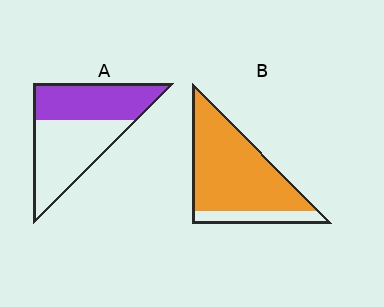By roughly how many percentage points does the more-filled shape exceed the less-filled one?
By roughly 35 percentage points (B over A).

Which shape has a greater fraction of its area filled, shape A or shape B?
Shape B.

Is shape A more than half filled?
No.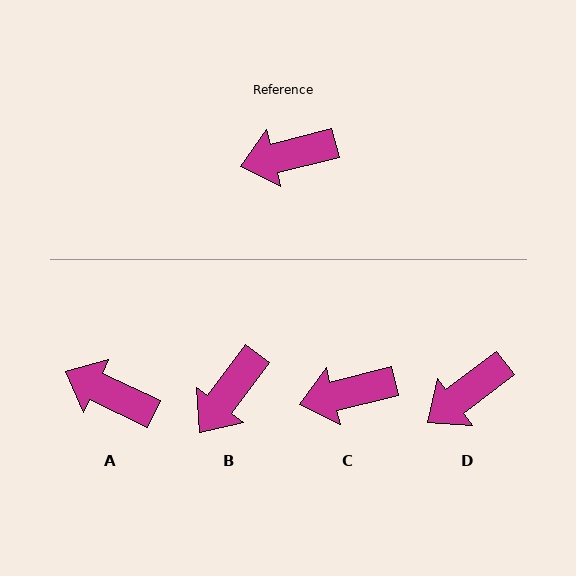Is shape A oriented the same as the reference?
No, it is off by about 40 degrees.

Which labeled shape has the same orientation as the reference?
C.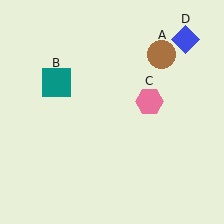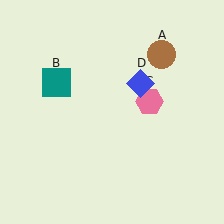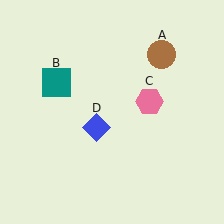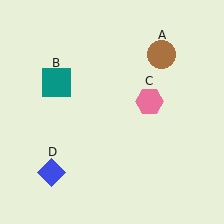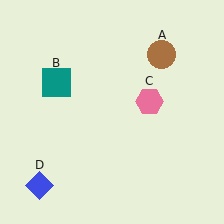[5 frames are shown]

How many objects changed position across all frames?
1 object changed position: blue diamond (object D).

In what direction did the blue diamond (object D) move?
The blue diamond (object D) moved down and to the left.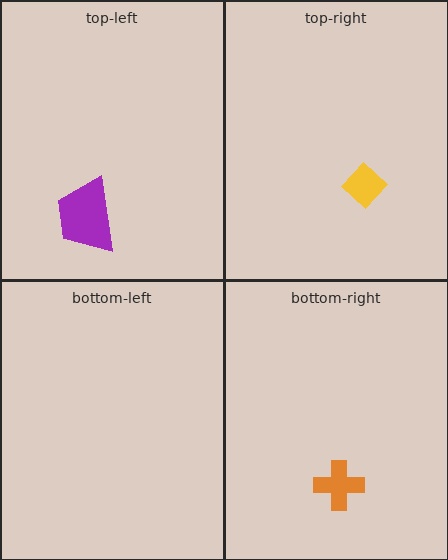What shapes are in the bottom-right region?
The orange cross.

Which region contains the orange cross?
The bottom-right region.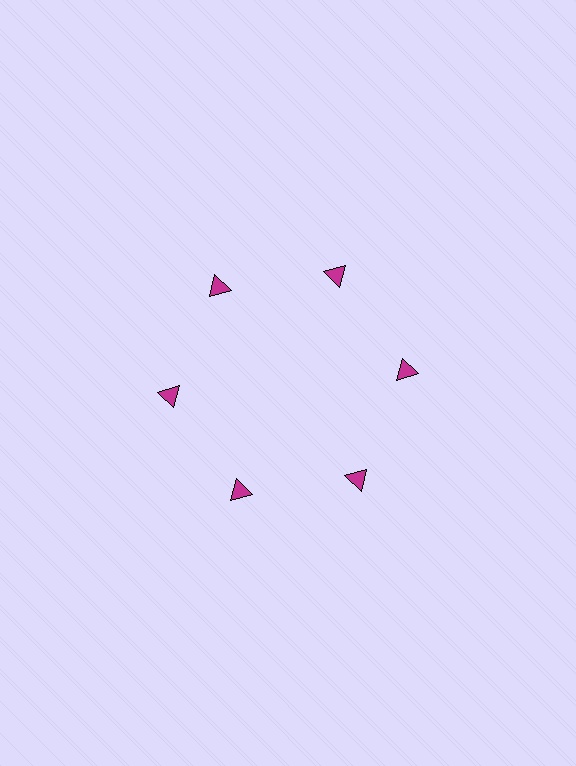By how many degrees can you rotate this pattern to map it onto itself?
The pattern maps onto itself every 60 degrees of rotation.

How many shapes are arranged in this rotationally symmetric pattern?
There are 6 shapes, arranged in 6 groups of 1.